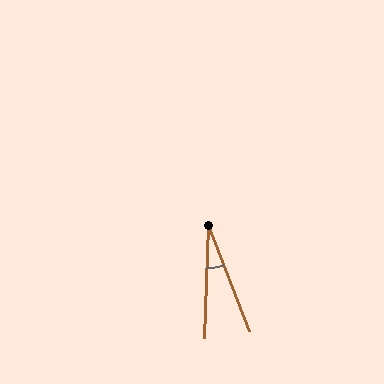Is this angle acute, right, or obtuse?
It is acute.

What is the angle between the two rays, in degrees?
Approximately 23 degrees.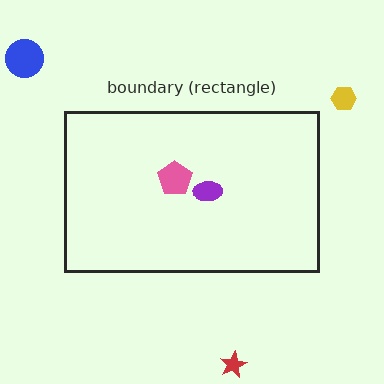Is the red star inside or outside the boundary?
Outside.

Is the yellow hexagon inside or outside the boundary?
Outside.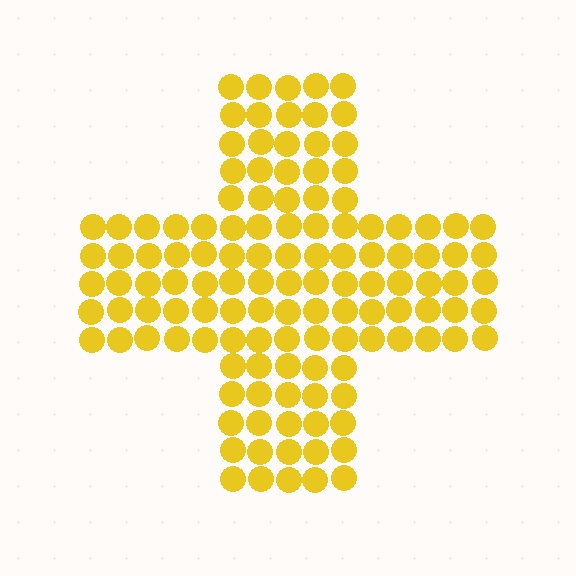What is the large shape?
The large shape is a cross.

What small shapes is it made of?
It is made of small circles.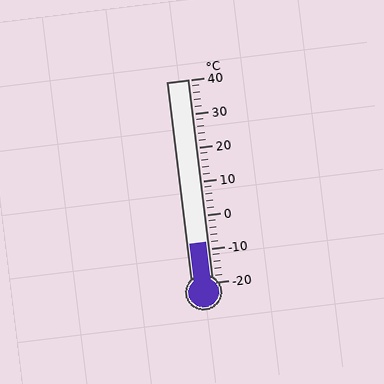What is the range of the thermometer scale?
The thermometer scale ranges from -20°C to 40°C.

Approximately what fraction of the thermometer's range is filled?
The thermometer is filled to approximately 20% of its range.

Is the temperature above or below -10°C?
The temperature is above -10°C.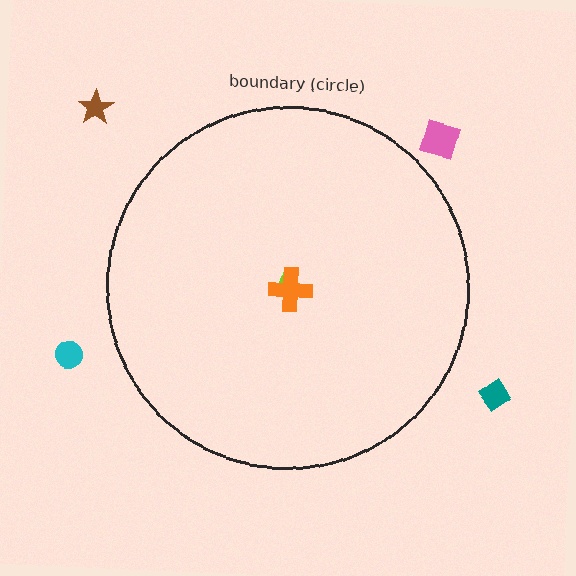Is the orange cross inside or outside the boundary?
Inside.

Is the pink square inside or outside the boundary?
Outside.